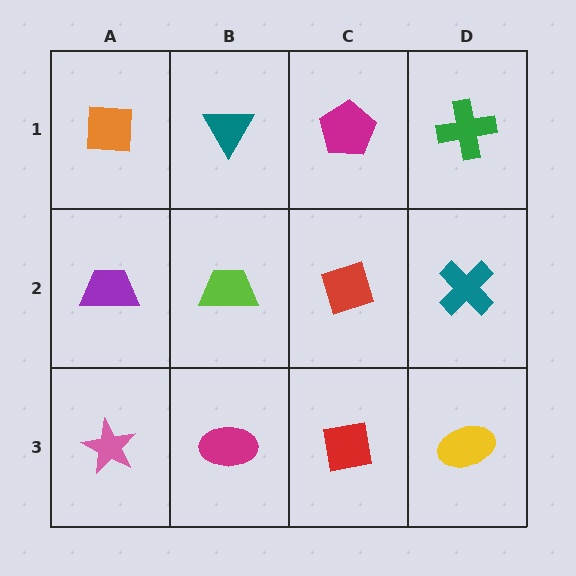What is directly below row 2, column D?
A yellow ellipse.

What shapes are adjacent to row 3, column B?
A lime trapezoid (row 2, column B), a pink star (row 3, column A), a red square (row 3, column C).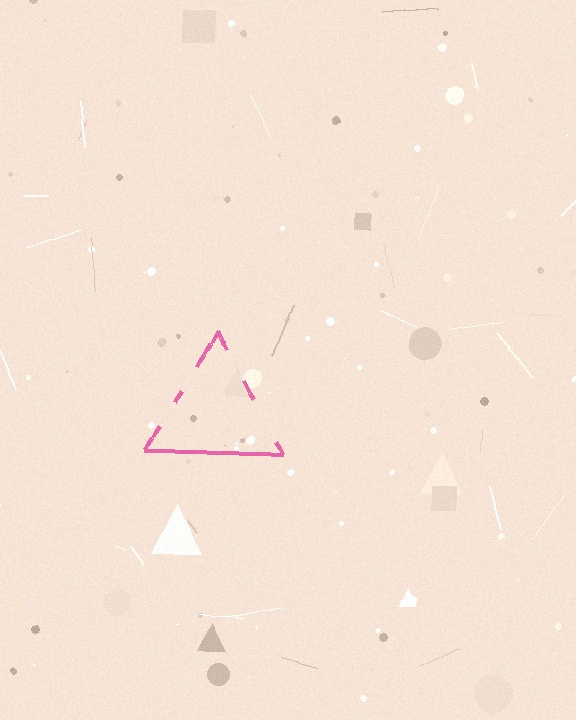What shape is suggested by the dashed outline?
The dashed outline suggests a triangle.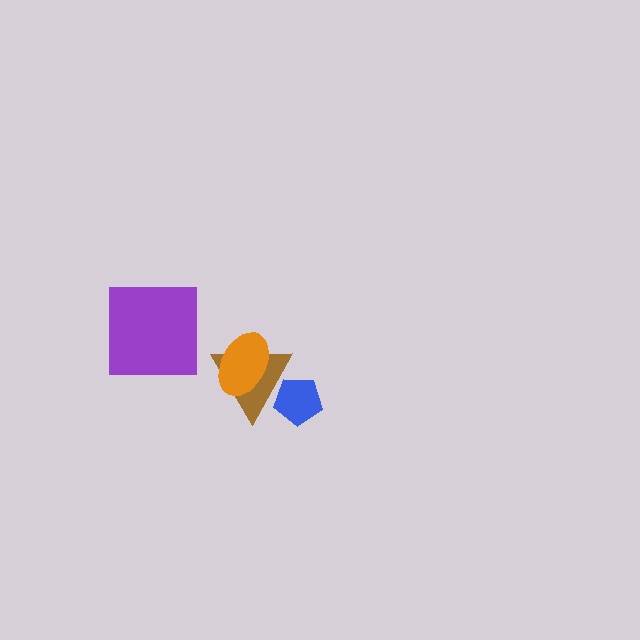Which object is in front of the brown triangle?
The orange ellipse is in front of the brown triangle.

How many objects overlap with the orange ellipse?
1 object overlaps with the orange ellipse.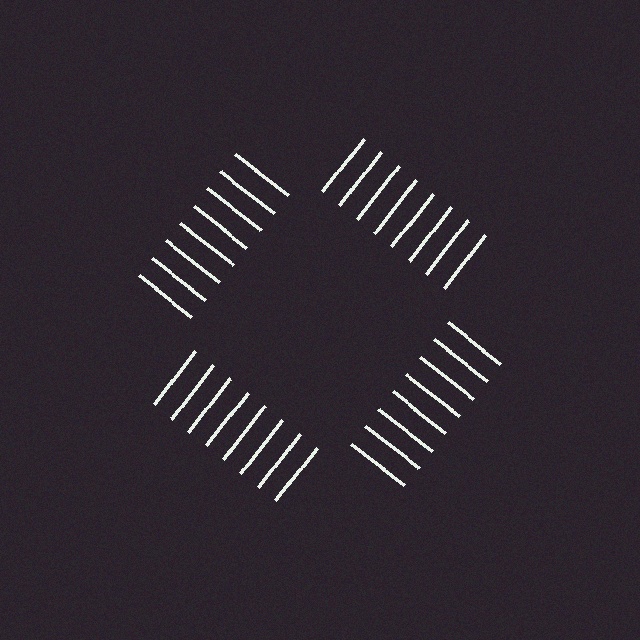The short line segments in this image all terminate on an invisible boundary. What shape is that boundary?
An illusory square — the line segments terminate on its edges but no continuous stroke is drawn.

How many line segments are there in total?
32 — 8 along each of the 4 edges.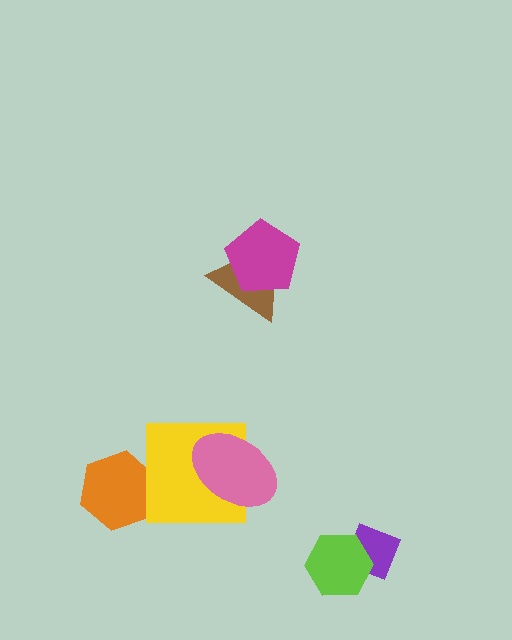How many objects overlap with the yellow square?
2 objects overlap with the yellow square.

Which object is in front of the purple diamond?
The lime hexagon is in front of the purple diamond.